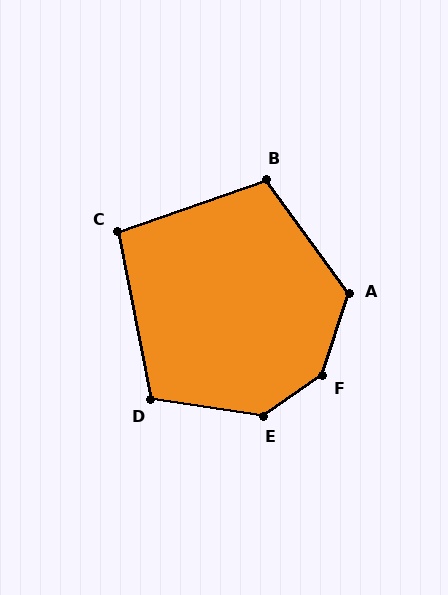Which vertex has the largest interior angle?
F, at approximately 143 degrees.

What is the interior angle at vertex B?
Approximately 107 degrees (obtuse).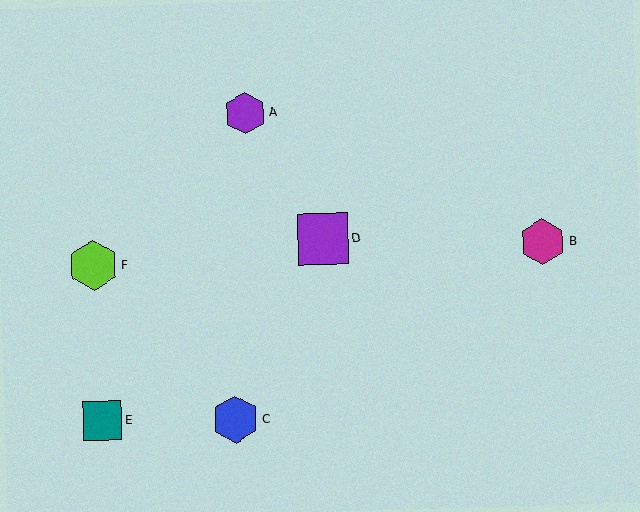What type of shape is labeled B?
Shape B is a magenta hexagon.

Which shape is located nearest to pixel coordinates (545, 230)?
The magenta hexagon (labeled B) at (542, 242) is nearest to that location.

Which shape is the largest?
The purple square (labeled D) is the largest.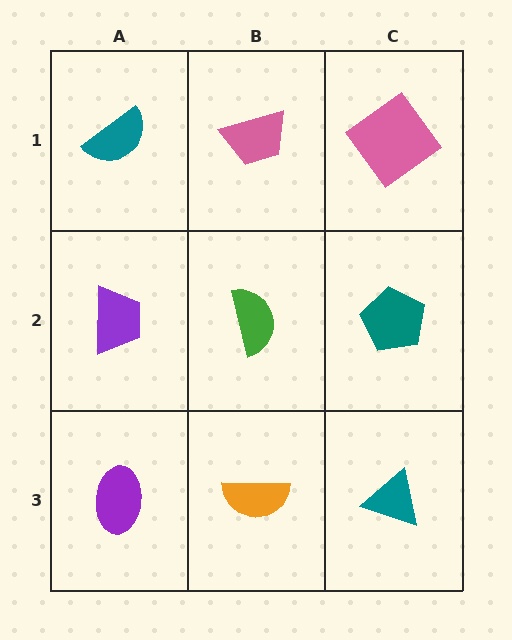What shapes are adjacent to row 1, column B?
A green semicircle (row 2, column B), a teal semicircle (row 1, column A), a pink diamond (row 1, column C).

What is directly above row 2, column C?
A pink diamond.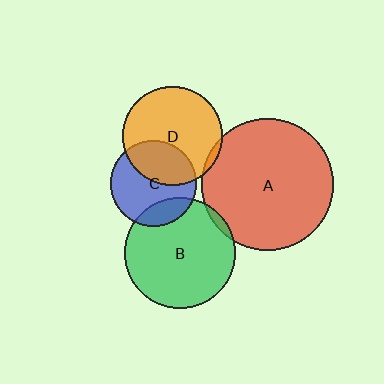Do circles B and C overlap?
Yes.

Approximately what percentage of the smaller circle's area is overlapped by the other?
Approximately 20%.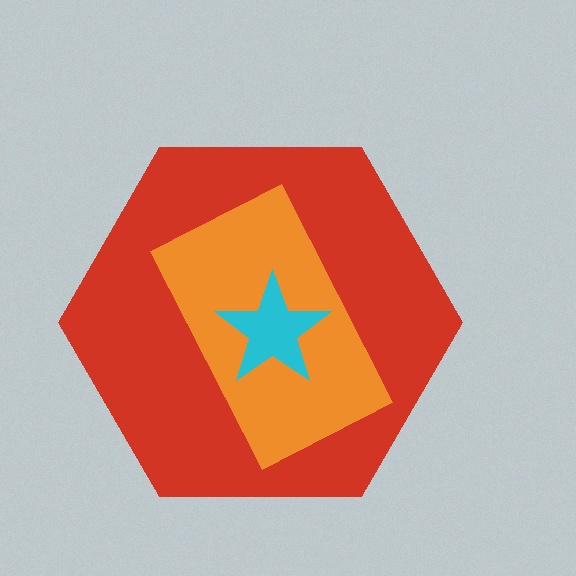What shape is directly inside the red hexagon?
The orange rectangle.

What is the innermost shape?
The cyan star.